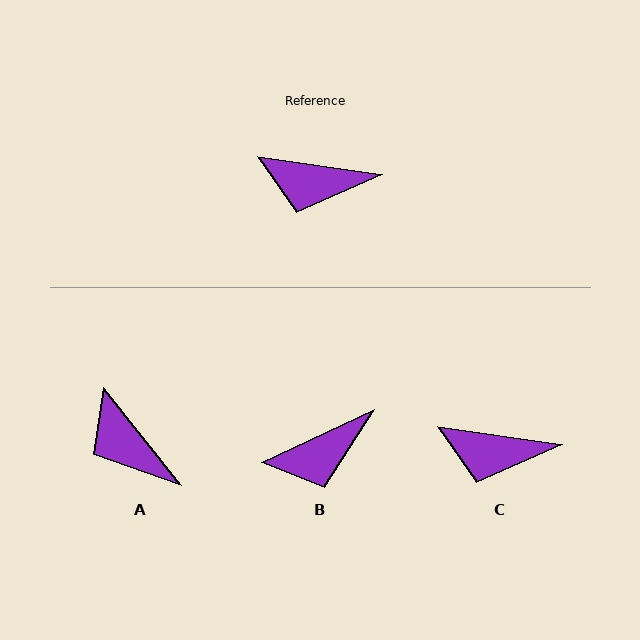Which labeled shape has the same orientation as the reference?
C.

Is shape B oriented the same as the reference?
No, it is off by about 33 degrees.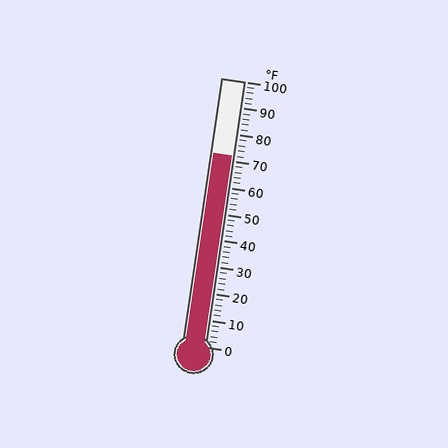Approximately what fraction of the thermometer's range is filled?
The thermometer is filled to approximately 70% of its range.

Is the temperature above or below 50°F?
The temperature is above 50°F.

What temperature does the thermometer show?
The thermometer shows approximately 72°F.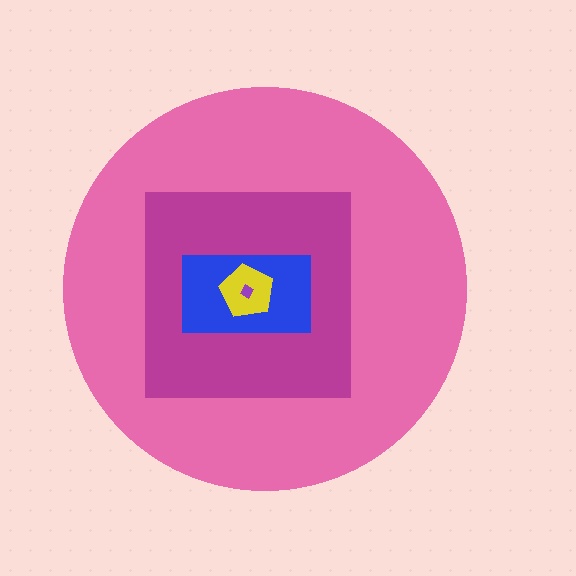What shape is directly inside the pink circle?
The magenta square.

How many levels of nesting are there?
5.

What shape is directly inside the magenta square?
The blue rectangle.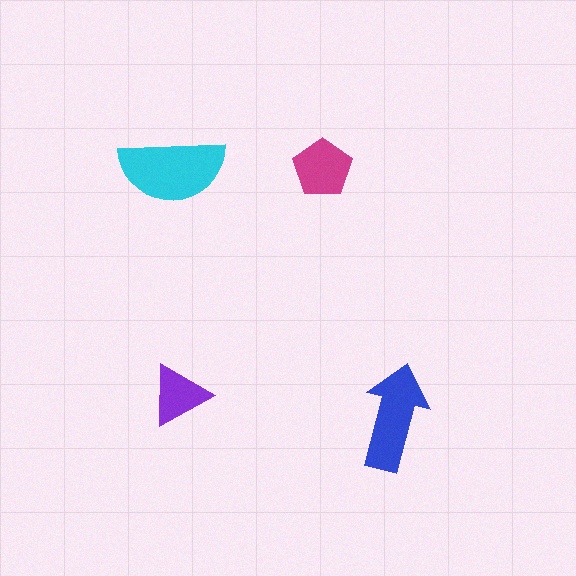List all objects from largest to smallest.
The cyan semicircle, the blue arrow, the magenta pentagon, the purple triangle.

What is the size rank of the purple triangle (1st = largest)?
4th.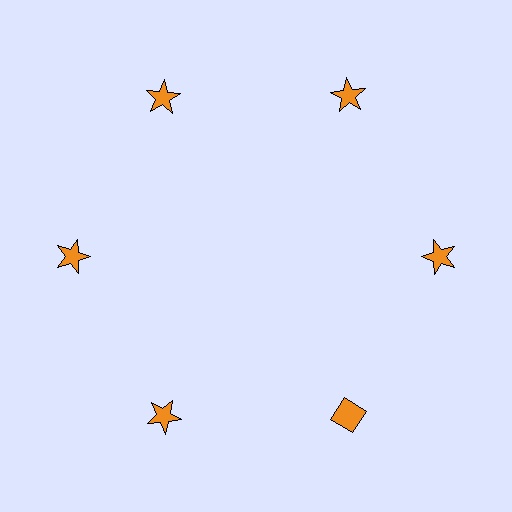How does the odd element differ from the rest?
It has a different shape: diamond instead of star.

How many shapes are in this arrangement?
There are 6 shapes arranged in a ring pattern.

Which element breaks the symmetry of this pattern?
The orange diamond at roughly the 5 o'clock position breaks the symmetry. All other shapes are orange stars.